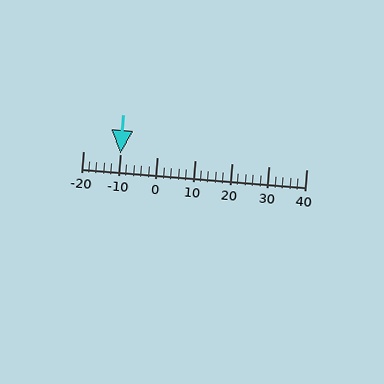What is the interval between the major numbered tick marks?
The major tick marks are spaced 10 units apart.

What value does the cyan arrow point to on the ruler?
The cyan arrow points to approximately -10.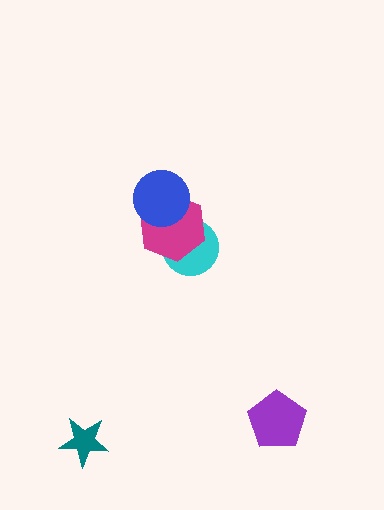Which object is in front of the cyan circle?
The magenta hexagon is in front of the cyan circle.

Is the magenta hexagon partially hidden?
Yes, it is partially covered by another shape.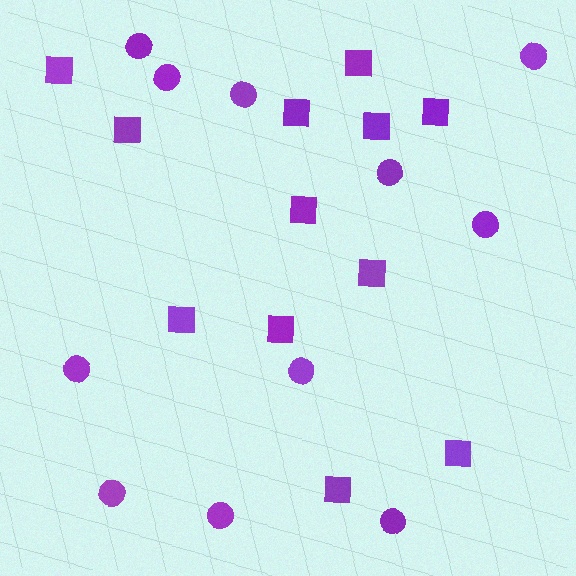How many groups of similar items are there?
There are 2 groups: one group of squares (12) and one group of circles (11).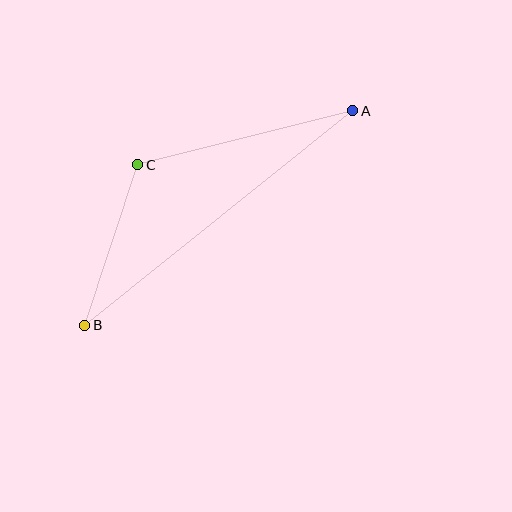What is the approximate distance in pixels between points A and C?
The distance between A and C is approximately 222 pixels.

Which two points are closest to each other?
Points B and C are closest to each other.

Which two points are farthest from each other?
Points A and B are farthest from each other.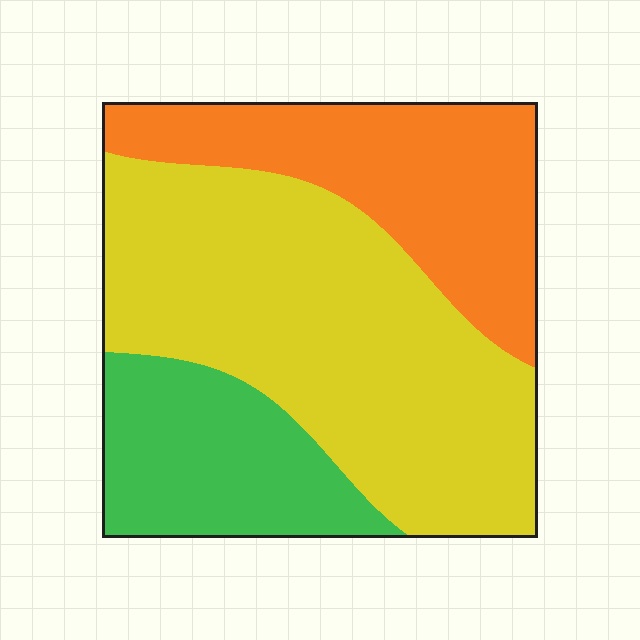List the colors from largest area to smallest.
From largest to smallest: yellow, orange, green.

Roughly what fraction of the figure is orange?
Orange covers about 30% of the figure.